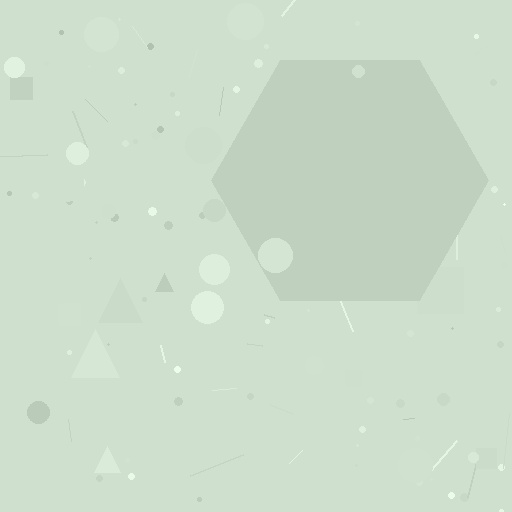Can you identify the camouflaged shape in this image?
The camouflaged shape is a hexagon.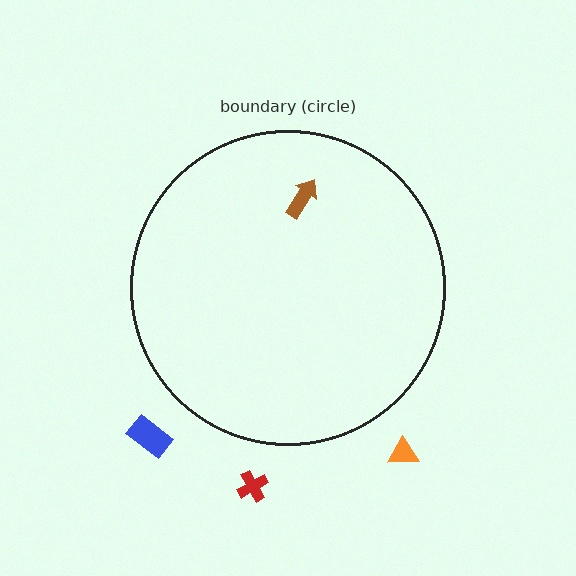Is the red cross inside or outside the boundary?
Outside.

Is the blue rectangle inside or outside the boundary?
Outside.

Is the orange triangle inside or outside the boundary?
Outside.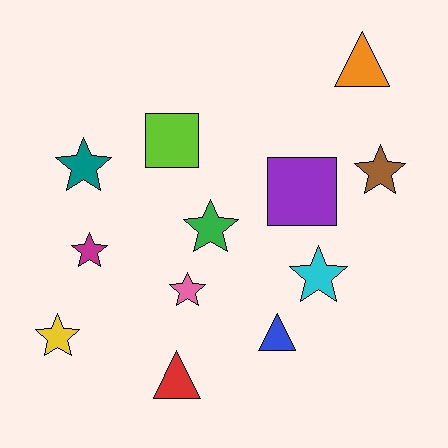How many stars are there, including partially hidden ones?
There are 7 stars.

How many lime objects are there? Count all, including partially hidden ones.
There is 1 lime object.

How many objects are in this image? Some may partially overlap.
There are 12 objects.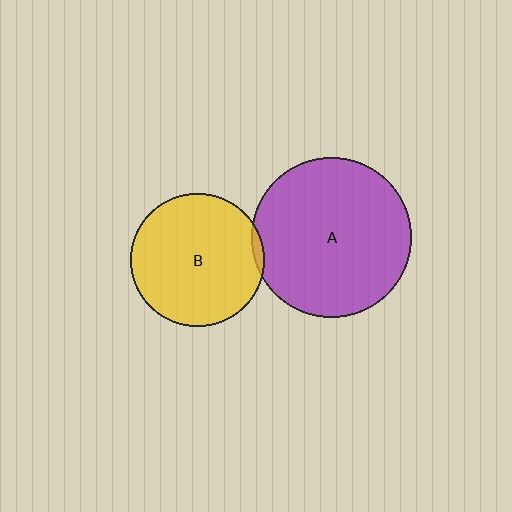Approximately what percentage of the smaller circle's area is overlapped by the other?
Approximately 5%.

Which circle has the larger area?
Circle A (purple).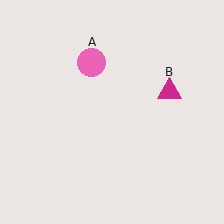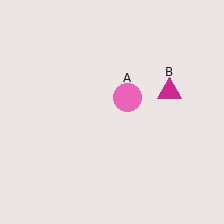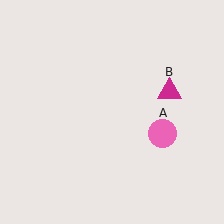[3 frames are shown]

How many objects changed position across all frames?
1 object changed position: pink circle (object A).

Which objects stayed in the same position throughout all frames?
Magenta triangle (object B) remained stationary.